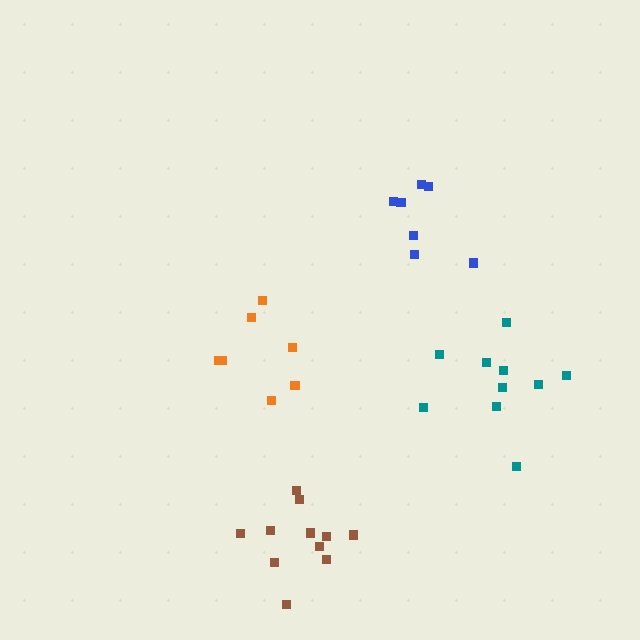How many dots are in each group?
Group 1: 11 dots, Group 2: 10 dots, Group 3: 7 dots, Group 4: 7 dots (35 total).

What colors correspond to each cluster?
The clusters are colored: brown, teal, blue, orange.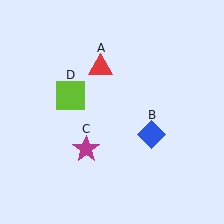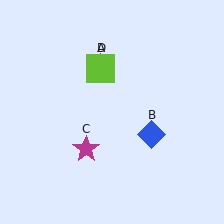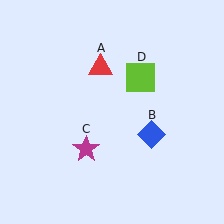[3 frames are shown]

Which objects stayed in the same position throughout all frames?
Red triangle (object A) and blue diamond (object B) and magenta star (object C) remained stationary.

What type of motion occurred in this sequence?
The lime square (object D) rotated clockwise around the center of the scene.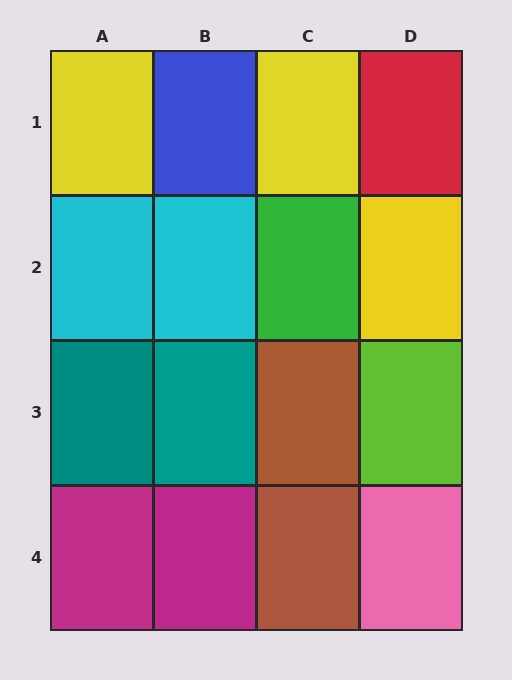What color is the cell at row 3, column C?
Brown.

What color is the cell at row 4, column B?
Magenta.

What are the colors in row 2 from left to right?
Cyan, cyan, green, yellow.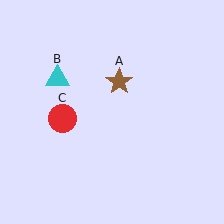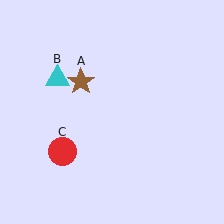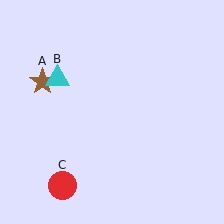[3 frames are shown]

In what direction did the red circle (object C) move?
The red circle (object C) moved down.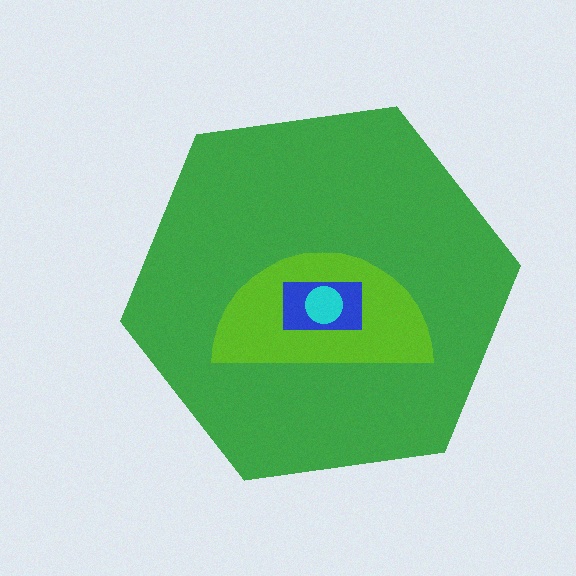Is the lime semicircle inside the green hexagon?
Yes.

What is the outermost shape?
The green hexagon.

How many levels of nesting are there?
4.